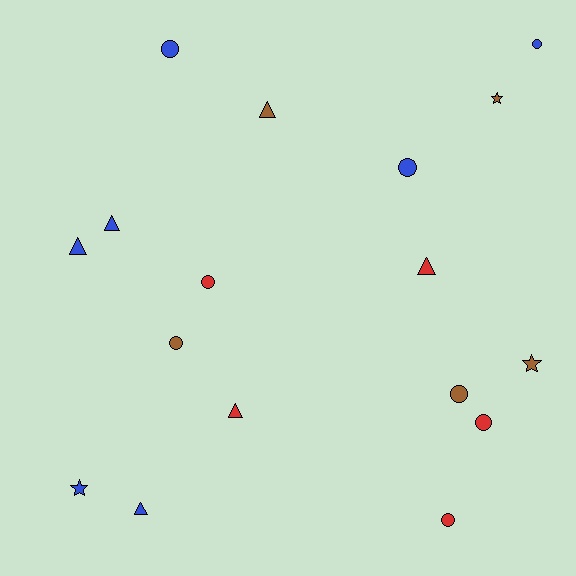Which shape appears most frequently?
Circle, with 8 objects.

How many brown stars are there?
There are 2 brown stars.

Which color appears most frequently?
Blue, with 7 objects.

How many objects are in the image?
There are 17 objects.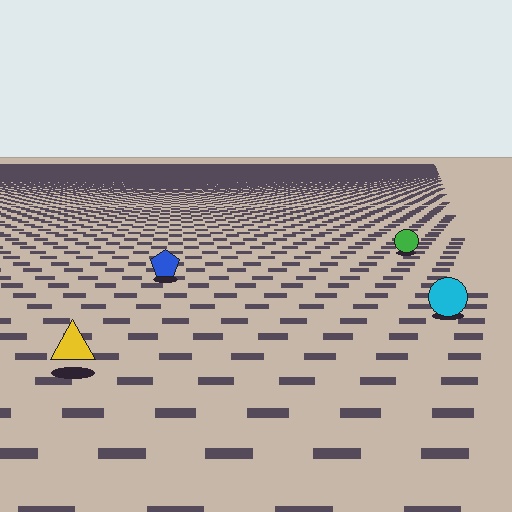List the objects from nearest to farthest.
From nearest to farthest: the yellow triangle, the cyan circle, the blue pentagon, the green circle.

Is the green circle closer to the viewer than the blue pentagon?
No. The blue pentagon is closer — you can tell from the texture gradient: the ground texture is coarser near it.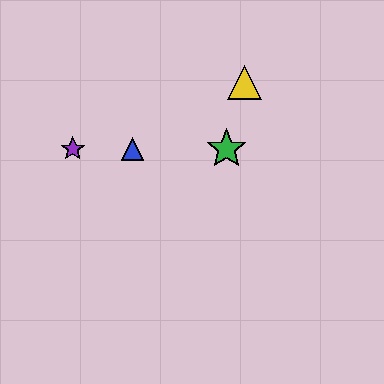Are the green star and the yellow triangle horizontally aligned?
No, the green star is at y≈149 and the yellow triangle is at y≈82.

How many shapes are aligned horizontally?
4 shapes (the red star, the blue triangle, the green star, the purple star) are aligned horizontally.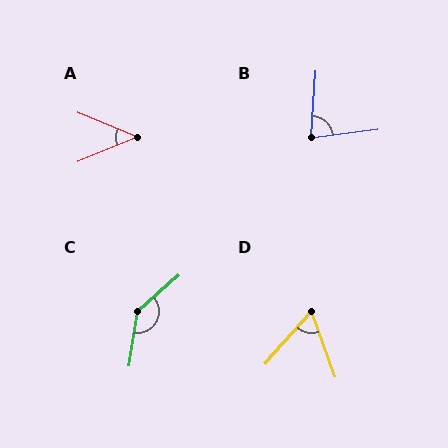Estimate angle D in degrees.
Approximately 61 degrees.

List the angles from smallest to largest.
A (45°), D (61°), B (79°), C (140°).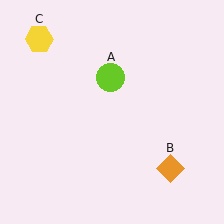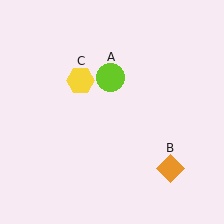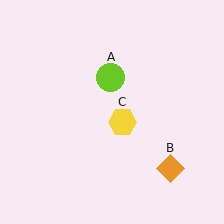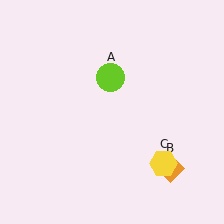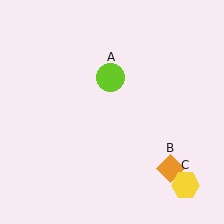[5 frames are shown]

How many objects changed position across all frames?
1 object changed position: yellow hexagon (object C).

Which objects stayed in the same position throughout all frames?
Lime circle (object A) and orange diamond (object B) remained stationary.